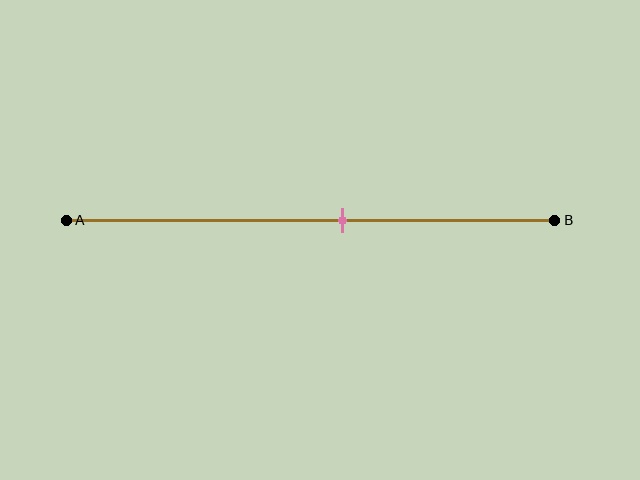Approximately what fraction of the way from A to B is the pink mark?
The pink mark is approximately 55% of the way from A to B.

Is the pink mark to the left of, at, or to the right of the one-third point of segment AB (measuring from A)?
The pink mark is to the right of the one-third point of segment AB.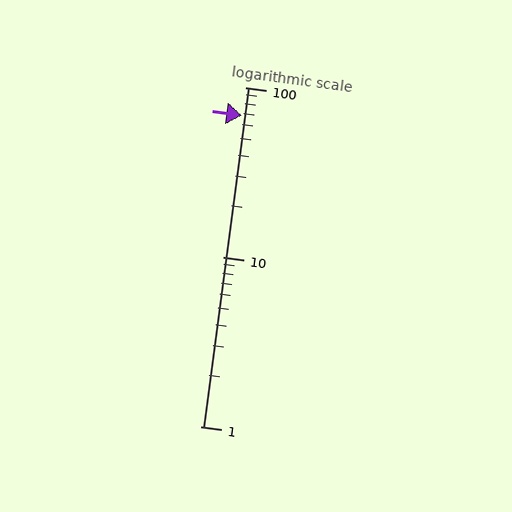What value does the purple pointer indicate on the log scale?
The pointer indicates approximately 68.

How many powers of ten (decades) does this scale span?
The scale spans 2 decades, from 1 to 100.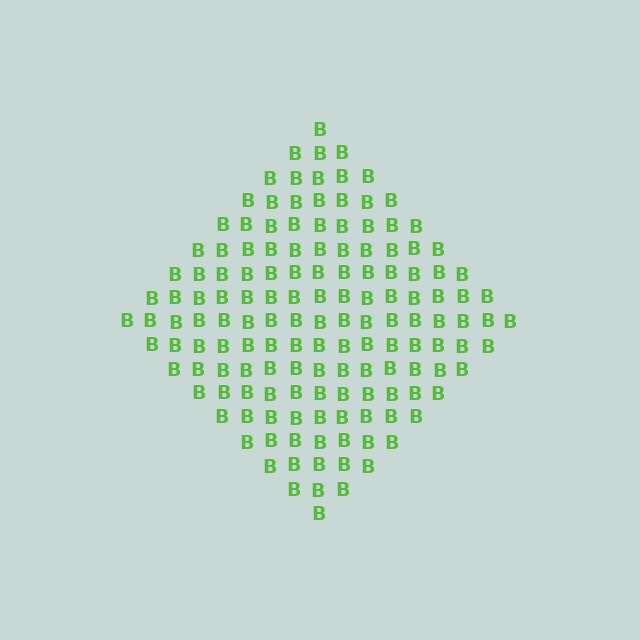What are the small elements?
The small elements are letter B's.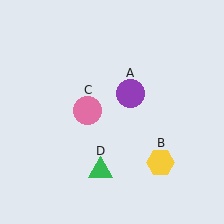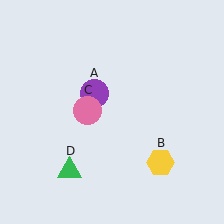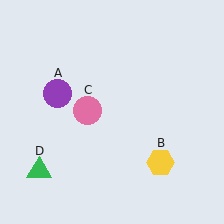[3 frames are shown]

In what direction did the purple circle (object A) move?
The purple circle (object A) moved left.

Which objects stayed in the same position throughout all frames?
Yellow hexagon (object B) and pink circle (object C) remained stationary.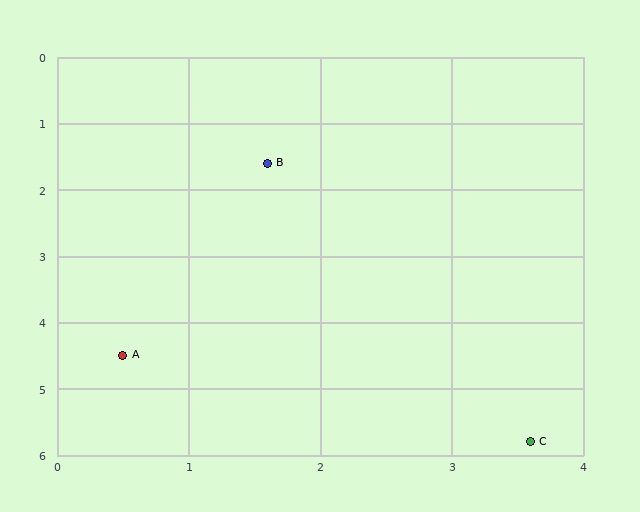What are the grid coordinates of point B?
Point B is at approximately (1.6, 1.6).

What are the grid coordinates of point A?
Point A is at approximately (0.5, 4.5).